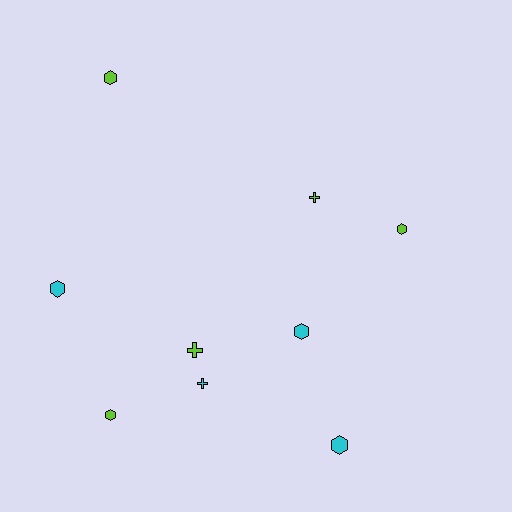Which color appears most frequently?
Lime, with 5 objects.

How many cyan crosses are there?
There is 1 cyan cross.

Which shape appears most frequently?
Hexagon, with 6 objects.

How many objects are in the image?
There are 9 objects.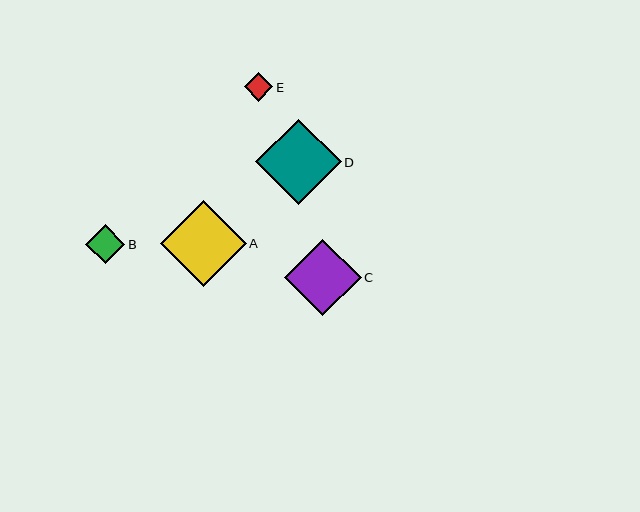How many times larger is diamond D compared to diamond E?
Diamond D is approximately 3.0 times the size of diamond E.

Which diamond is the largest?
Diamond A is the largest with a size of approximately 86 pixels.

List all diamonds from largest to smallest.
From largest to smallest: A, D, C, B, E.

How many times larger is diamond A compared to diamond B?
Diamond A is approximately 2.2 times the size of diamond B.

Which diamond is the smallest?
Diamond E is the smallest with a size of approximately 28 pixels.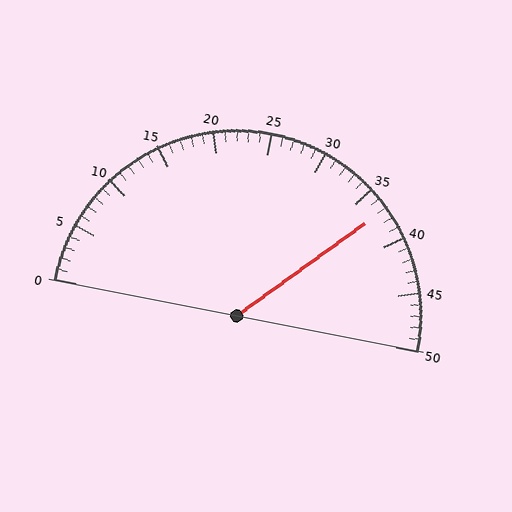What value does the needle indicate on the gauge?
The needle indicates approximately 37.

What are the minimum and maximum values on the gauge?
The gauge ranges from 0 to 50.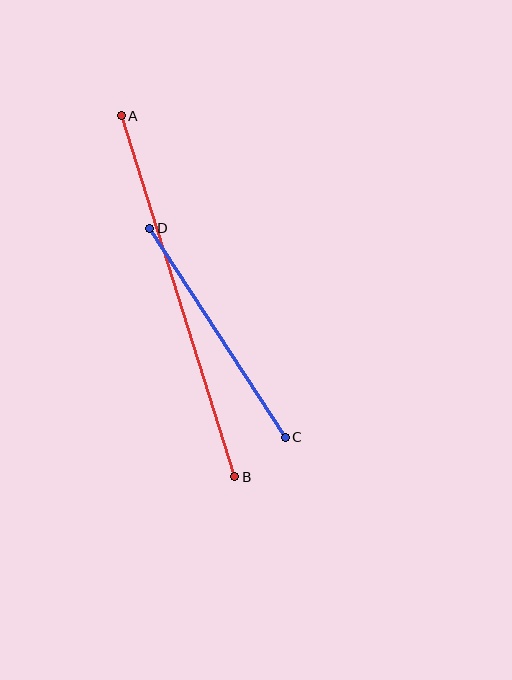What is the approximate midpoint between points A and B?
The midpoint is at approximately (178, 296) pixels.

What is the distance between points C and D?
The distance is approximately 249 pixels.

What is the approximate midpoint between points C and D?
The midpoint is at approximately (218, 333) pixels.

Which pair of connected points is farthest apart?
Points A and B are farthest apart.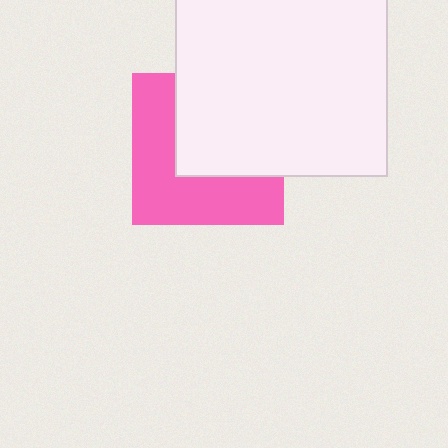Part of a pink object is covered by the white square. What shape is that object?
It is a square.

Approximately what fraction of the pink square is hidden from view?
Roughly 49% of the pink square is hidden behind the white square.